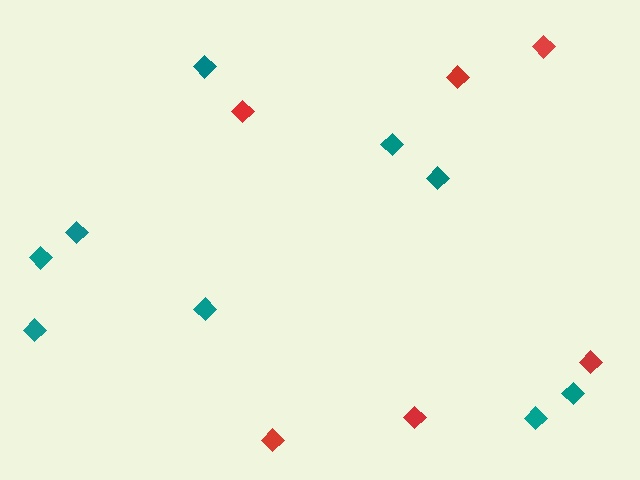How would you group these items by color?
There are 2 groups: one group of red diamonds (6) and one group of teal diamonds (9).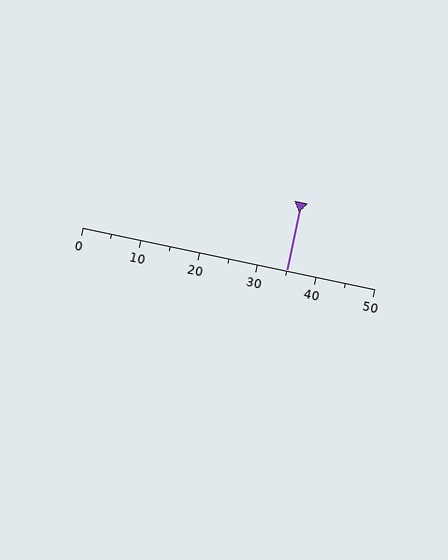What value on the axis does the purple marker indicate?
The marker indicates approximately 35.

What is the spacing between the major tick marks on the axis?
The major ticks are spaced 10 apart.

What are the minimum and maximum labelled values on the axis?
The axis runs from 0 to 50.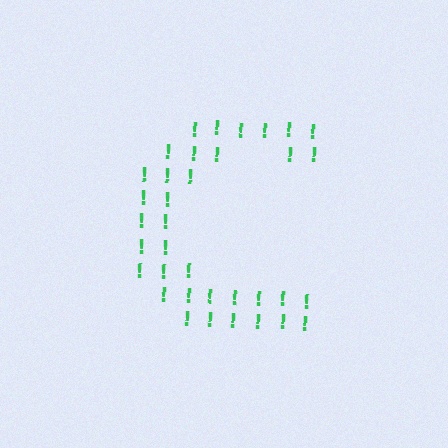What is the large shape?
The large shape is the letter C.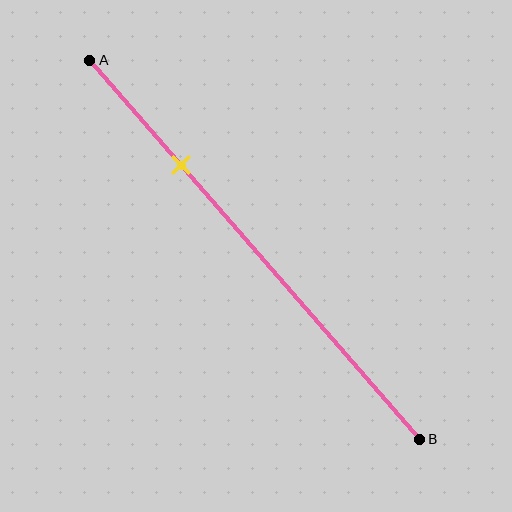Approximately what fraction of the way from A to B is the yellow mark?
The yellow mark is approximately 30% of the way from A to B.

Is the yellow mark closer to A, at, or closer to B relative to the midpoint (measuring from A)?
The yellow mark is closer to point A than the midpoint of segment AB.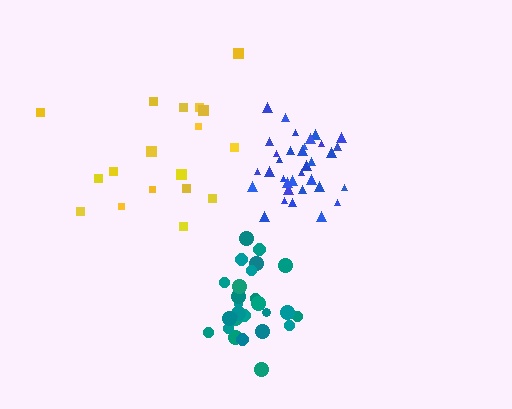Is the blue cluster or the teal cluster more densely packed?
Blue.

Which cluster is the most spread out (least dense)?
Yellow.